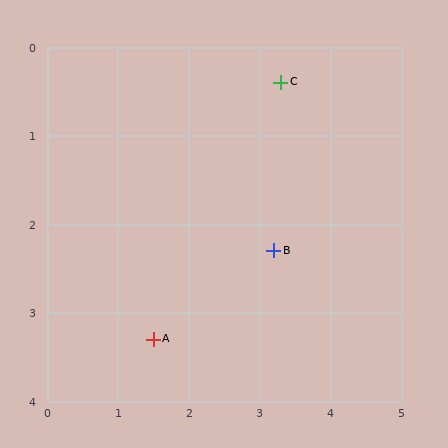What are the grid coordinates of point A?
Point A is at approximately (1.5, 3.3).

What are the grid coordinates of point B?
Point B is at approximately (3.2, 2.3).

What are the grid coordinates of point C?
Point C is at approximately (3.3, 0.4).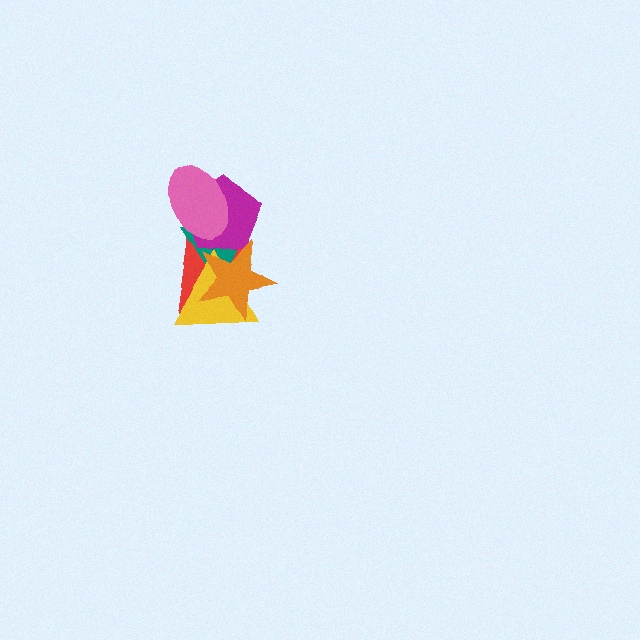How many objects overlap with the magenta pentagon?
4 objects overlap with the magenta pentagon.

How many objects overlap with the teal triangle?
5 objects overlap with the teal triangle.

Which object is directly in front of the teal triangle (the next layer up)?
The magenta pentagon is directly in front of the teal triangle.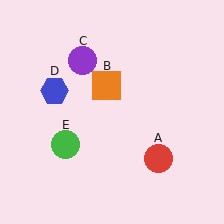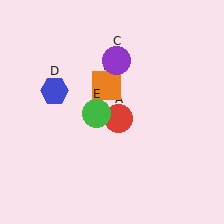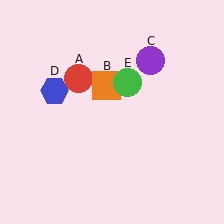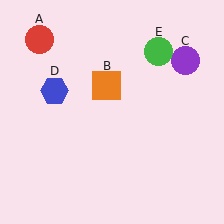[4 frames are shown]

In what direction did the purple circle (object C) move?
The purple circle (object C) moved right.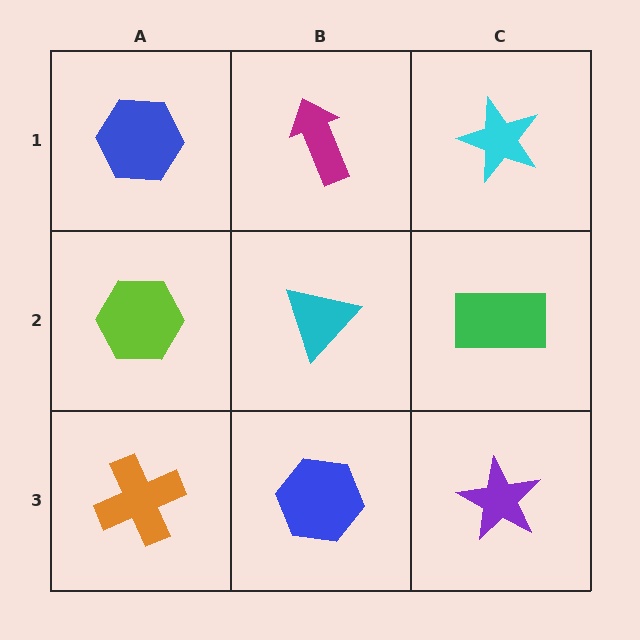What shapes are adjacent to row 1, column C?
A green rectangle (row 2, column C), a magenta arrow (row 1, column B).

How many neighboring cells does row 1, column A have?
2.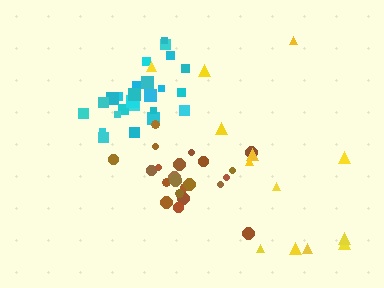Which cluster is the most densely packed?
Cyan.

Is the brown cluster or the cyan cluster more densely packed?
Cyan.